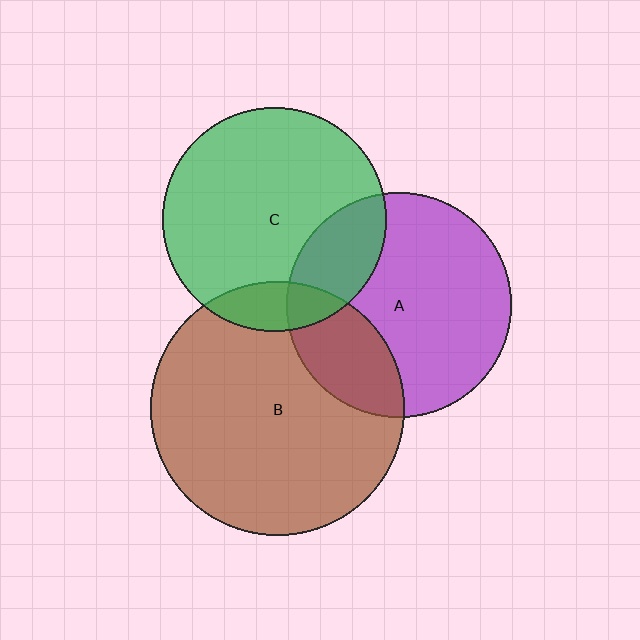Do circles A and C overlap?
Yes.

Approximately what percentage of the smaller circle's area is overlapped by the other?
Approximately 20%.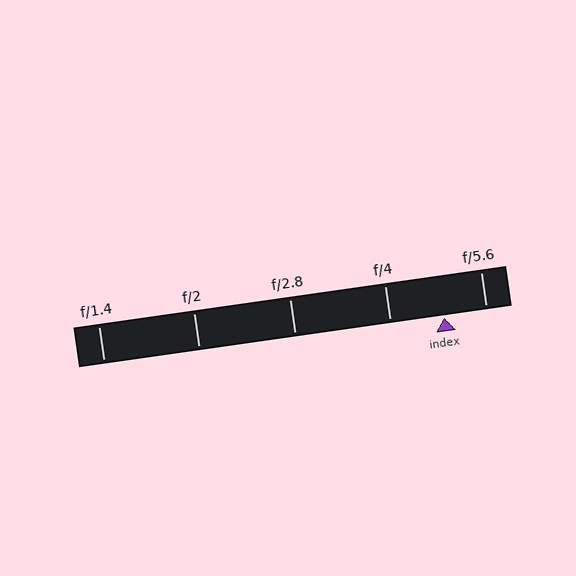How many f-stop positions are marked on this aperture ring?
There are 5 f-stop positions marked.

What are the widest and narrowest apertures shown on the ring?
The widest aperture shown is f/1.4 and the narrowest is f/5.6.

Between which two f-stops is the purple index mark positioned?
The index mark is between f/4 and f/5.6.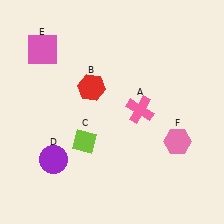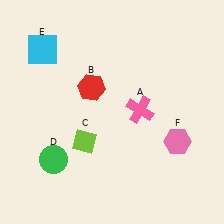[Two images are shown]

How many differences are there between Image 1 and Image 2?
There are 2 differences between the two images.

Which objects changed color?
D changed from purple to green. E changed from pink to cyan.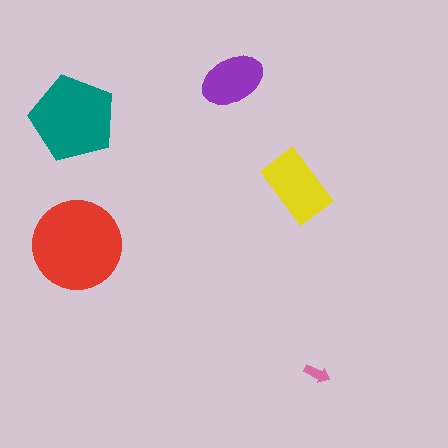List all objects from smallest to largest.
The pink arrow, the purple ellipse, the yellow rectangle, the teal pentagon, the red circle.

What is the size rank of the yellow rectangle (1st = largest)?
3rd.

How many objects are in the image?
There are 5 objects in the image.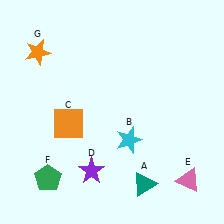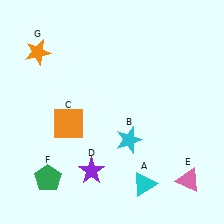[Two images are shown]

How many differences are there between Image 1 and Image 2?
There is 1 difference between the two images.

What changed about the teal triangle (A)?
In Image 1, A is teal. In Image 2, it changed to cyan.